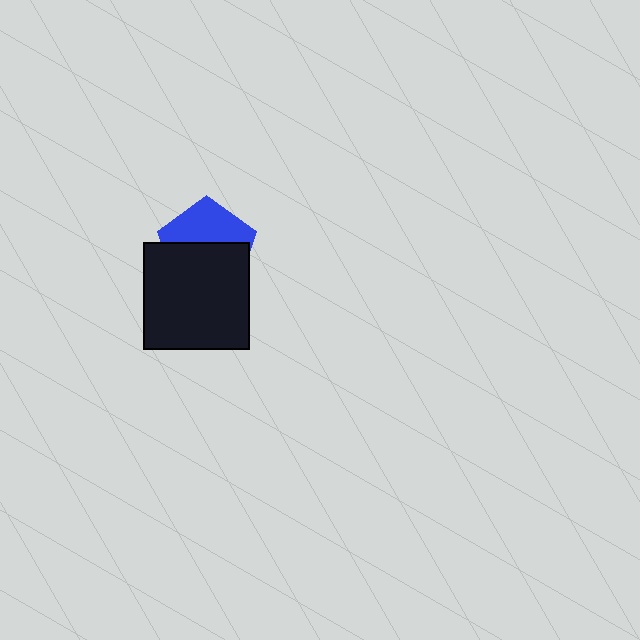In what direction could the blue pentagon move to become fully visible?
The blue pentagon could move up. That would shift it out from behind the black square entirely.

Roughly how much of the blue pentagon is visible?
A small part of it is visible (roughly 43%).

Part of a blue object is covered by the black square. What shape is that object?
It is a pentagon.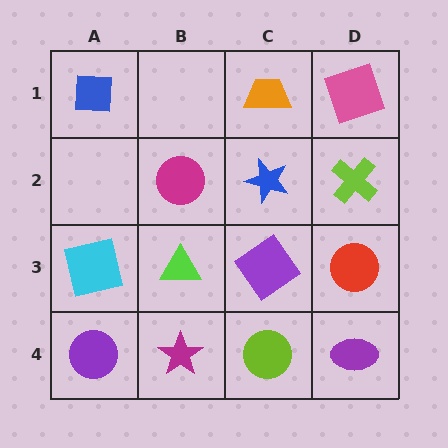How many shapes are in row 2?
3 shapes.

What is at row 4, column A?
A purple circle.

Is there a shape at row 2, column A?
No, that cell is empty.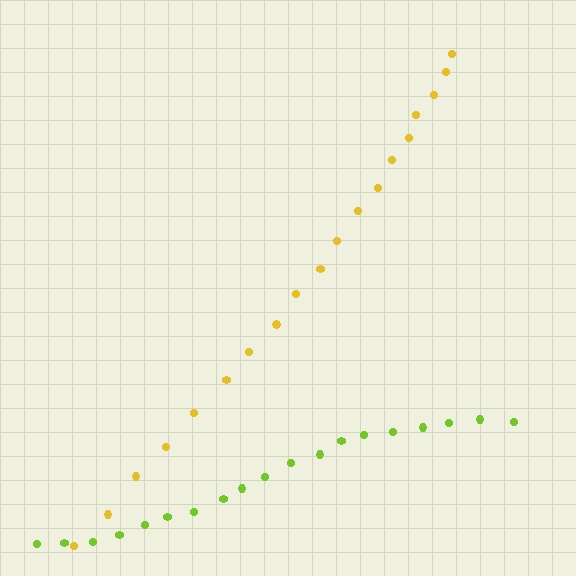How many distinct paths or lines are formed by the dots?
There are 2 distinct paths.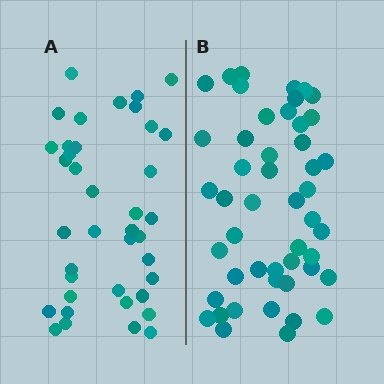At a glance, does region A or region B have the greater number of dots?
Region B (the right region) has more dots.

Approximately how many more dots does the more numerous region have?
Region B has roughly 8 or so more dots than region A.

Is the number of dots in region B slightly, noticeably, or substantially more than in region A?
Region B has only slightly more — the two regions are fairly close. The ratio is roughly 1.2 to 1.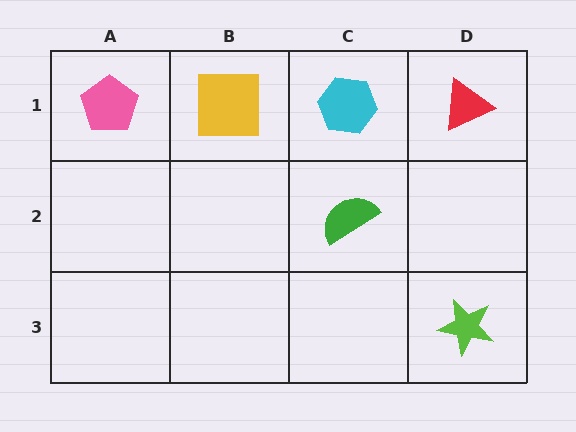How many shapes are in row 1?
4 shapes.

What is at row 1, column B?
A yellow square.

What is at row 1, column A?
A pink pentagon.